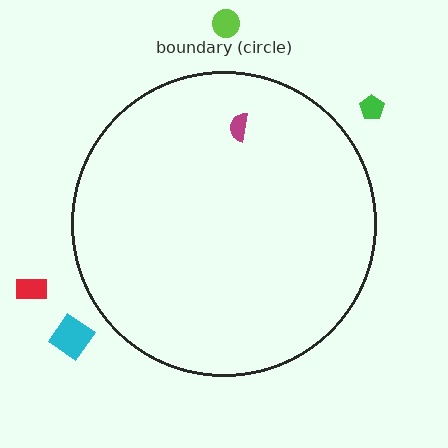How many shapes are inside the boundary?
1 inside, 4 outside.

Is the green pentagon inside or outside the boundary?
Outside.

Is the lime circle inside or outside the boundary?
Outside.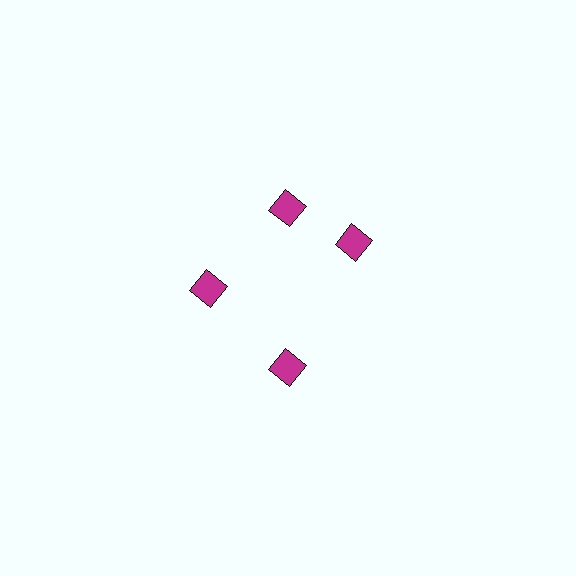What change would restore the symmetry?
The symmetry would be restored by rotating it back into even spacing with its neighbors so that all 4 diamonds sit at equal angles and equal distance from the center.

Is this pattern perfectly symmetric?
No. The 4 magenta diamonds are arranged in a ring, but one element near the 3 o'clock position is rotated out of alignment along the ring, breaking the 4-fold rotational symmetry.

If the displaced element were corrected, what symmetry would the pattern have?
It would have 4-fold rotational symmetry — the pattern would map onto itself every 90 degrees.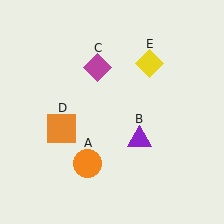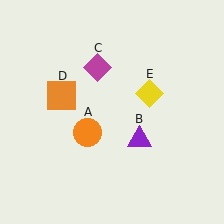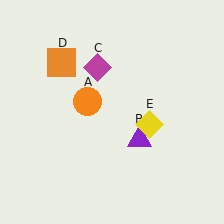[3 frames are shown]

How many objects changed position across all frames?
3 objects changed position: orange circle (object A), orange square (object D), yellow diamond (object E).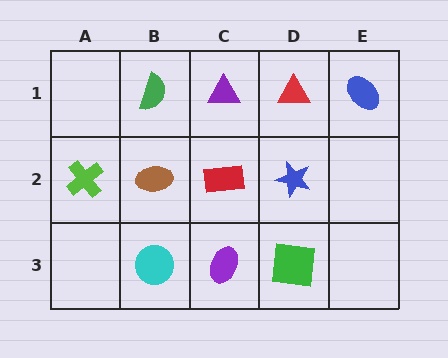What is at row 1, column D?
A red triangle.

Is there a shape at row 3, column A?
No, that cell is empty.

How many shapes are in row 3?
3 shapes.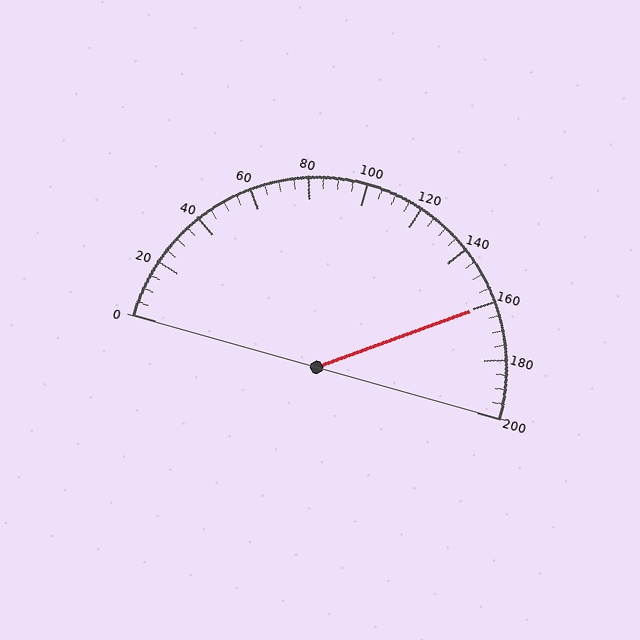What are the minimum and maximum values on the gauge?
The gauge ranges from 0 to 200.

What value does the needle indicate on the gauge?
The needle indicates approximately 160.